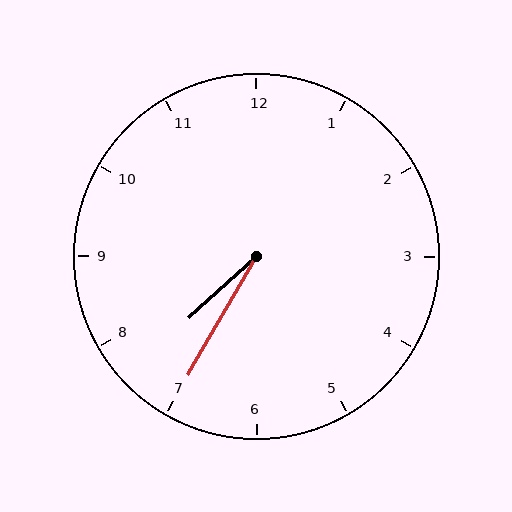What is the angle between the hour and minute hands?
Approximately 18 degrees.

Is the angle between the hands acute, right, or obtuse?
It is acute.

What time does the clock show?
7:35.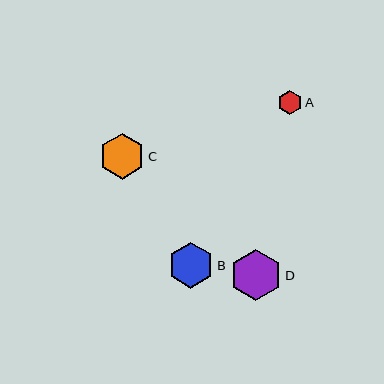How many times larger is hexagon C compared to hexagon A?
Hexagon C is approximately 1.9 times the size of hexagon A.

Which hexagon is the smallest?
Hexagon A is the smallest with a size of approximately 24 pixels.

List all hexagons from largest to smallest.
From largest to smallest: D, C, B, A.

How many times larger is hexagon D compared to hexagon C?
Hexagon D is approximately 1.1 times the size of hexagon C.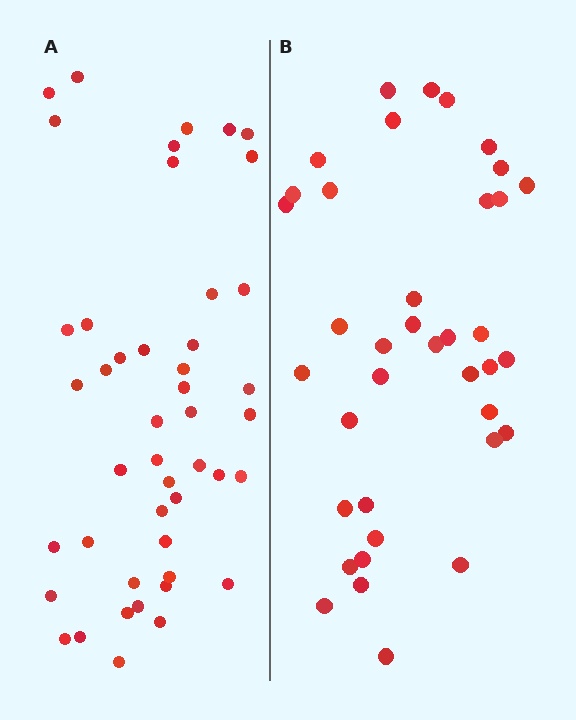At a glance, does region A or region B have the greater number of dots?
Region A (the left region) has more dots.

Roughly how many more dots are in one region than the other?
Region A has roughly 8 or so more dots than region B.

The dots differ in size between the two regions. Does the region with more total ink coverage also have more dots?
No. Region B has more total ink coverage because its dots are larger, but region A actually contains more individual dots. Total area can be misleading — the number of items is what matters here.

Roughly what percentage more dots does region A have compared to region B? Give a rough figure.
About 20% more.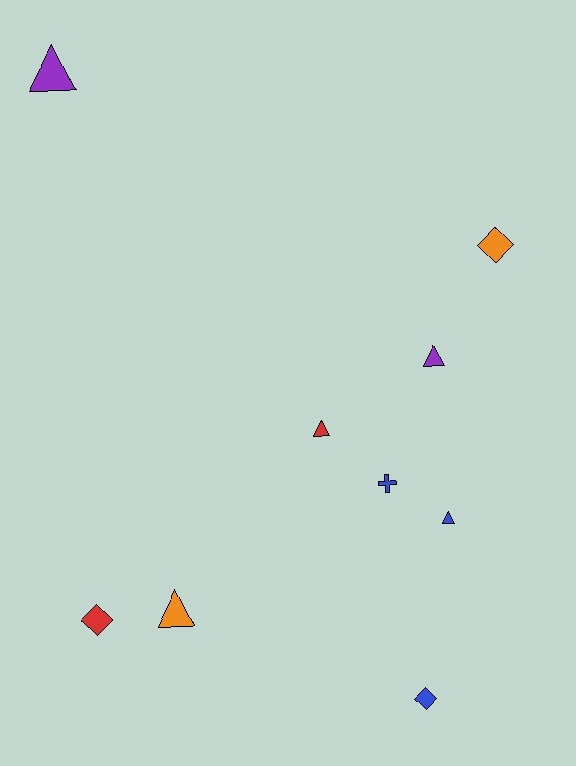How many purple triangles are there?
There are 2 purple triangles.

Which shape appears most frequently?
Triangle, with 5 objects.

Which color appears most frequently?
Blue, with 3 objects.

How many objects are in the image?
There are 9 objects.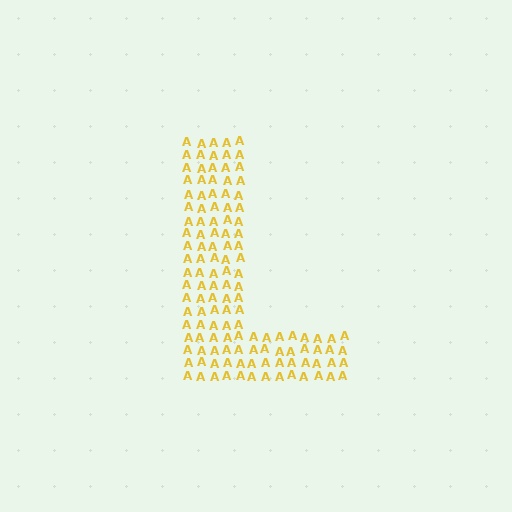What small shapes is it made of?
It is made of small letter A's.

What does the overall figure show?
The overall figure shows the letter L.